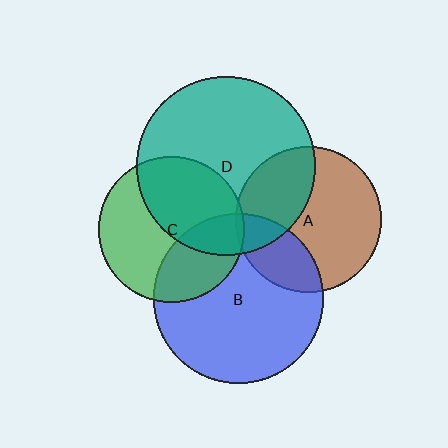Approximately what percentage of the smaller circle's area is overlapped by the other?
Approximately 25%.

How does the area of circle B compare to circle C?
Approximately 1.4 times.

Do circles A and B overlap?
Yes.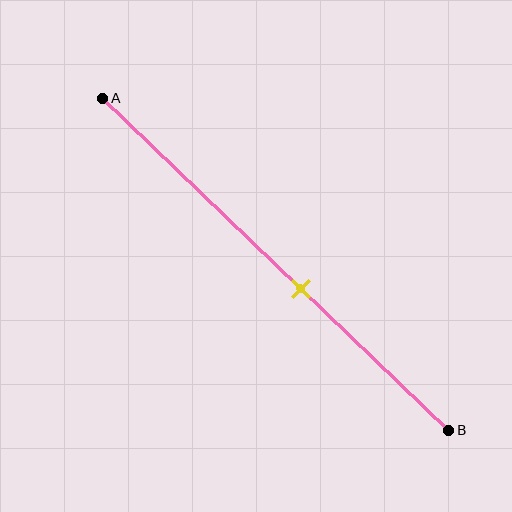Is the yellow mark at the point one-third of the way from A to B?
No, the mark is at about 55% from A, not at the 33% one-third point.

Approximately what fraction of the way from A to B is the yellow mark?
The yellow mark is approximately 55% of the way from A to B.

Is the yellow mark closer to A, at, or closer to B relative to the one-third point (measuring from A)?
The yellow mark is closer to point B than the one-third point of segment AB.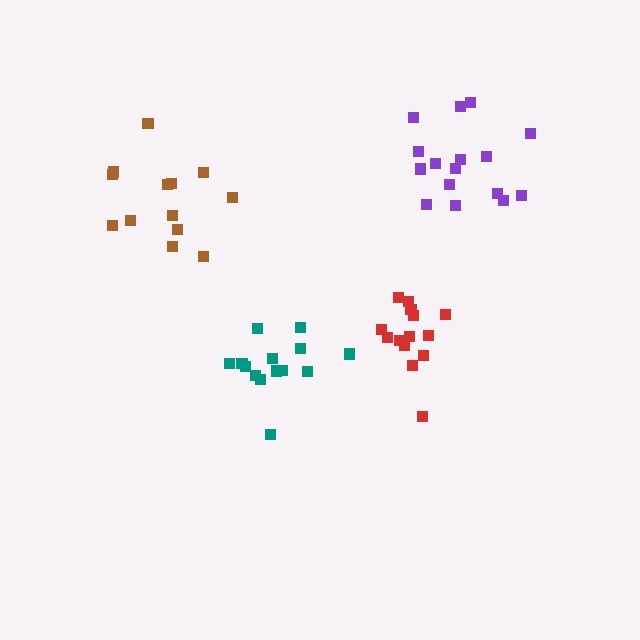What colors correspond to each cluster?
The clusters are colored: red, purple, brown, teal.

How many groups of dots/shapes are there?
There are 4 groups.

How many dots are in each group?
Group 1: 14 dots, Group 2: 16 dots, Group 3: 13 dots, Group 4: 14 dots (57 total).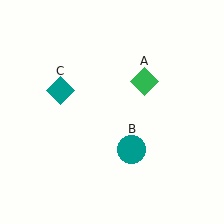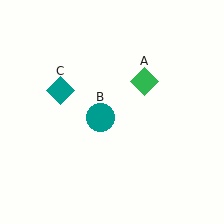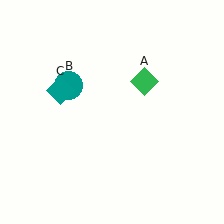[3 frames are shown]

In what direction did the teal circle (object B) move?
The teal circle (object B) moved up and to the left.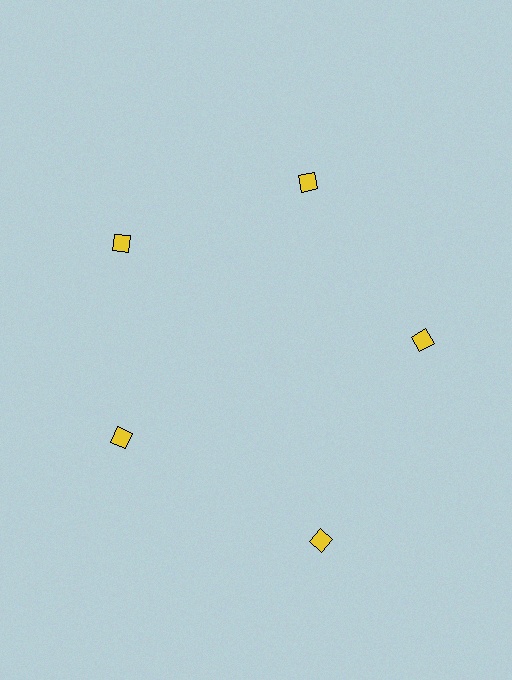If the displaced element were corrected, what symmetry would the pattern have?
It would have 5-fold rotational symmetry — the pattern would map onto itself every 72 degrees.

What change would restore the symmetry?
The symmetry would be restored by moving it inward, back onto the ring so that all 5 diamonds sit at equal angles and equal distance from the center.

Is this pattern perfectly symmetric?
No. The 5 yellow diamonds are arranged in a ring, but one element near the 5 o'clock position is pushed outward from the center, breaking the 5-fold rotational symmetry.